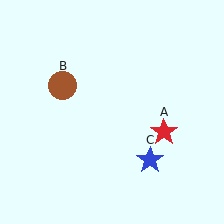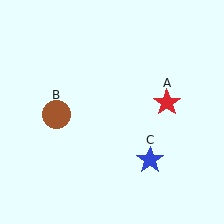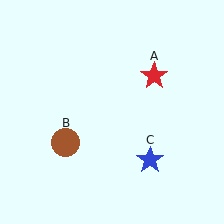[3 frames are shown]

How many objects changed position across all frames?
2 objects changed position: red star (object A), brown circle (object B).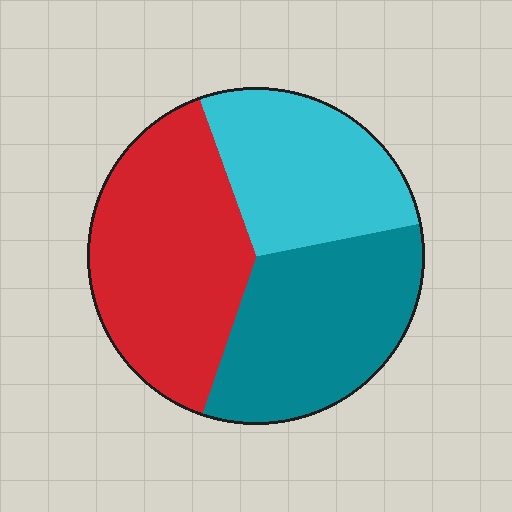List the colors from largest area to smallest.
From largest to smallest: red, teal, cyan.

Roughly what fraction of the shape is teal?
Teal takes up about one third (1/3) of the shape.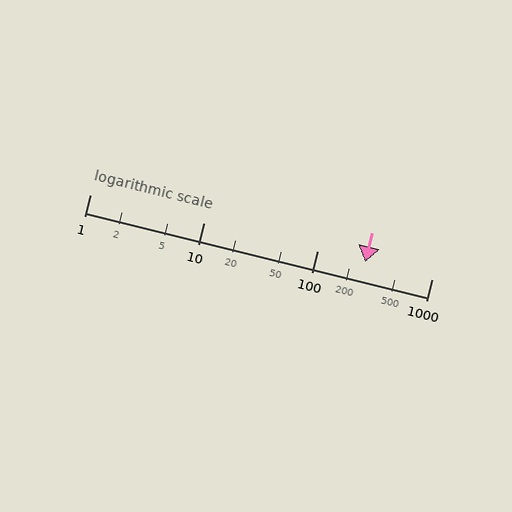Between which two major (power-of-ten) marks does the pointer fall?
The pointer is between 100 and 1000.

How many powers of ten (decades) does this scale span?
The scale spans 3 decades, from 1 to 1000.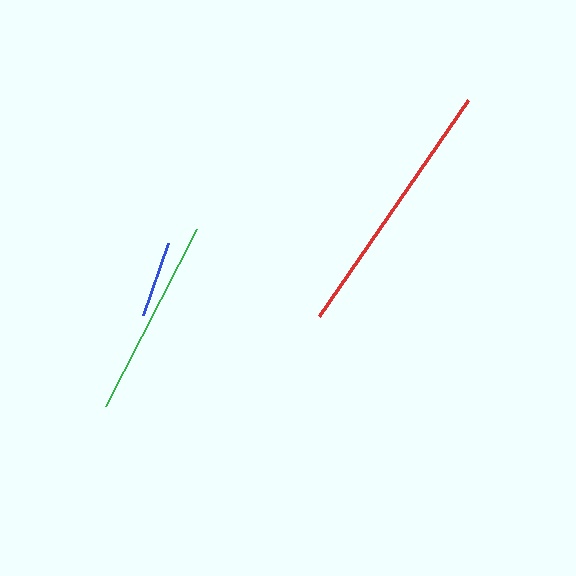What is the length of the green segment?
The green segment is approximately 199 pixels long.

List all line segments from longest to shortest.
From longest to shortest: red, green, blue.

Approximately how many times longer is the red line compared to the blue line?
The red line is approximately 3.4 times the length of the blue line.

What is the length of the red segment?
The red segment is approximately 263 pixels long.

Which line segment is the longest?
The red line is the longest at approximately 263 pixels.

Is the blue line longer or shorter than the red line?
The red line is longer than the blue line.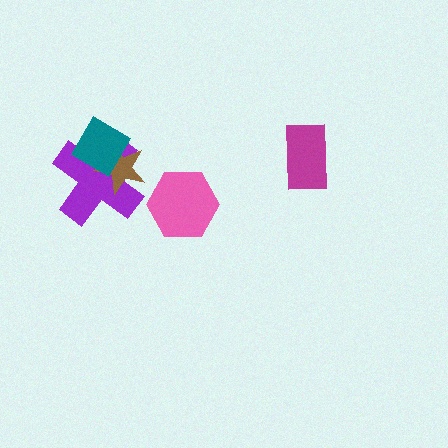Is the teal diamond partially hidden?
No, no other shape covers it.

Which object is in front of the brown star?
The teal diamond is in front of the brown star.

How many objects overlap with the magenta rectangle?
0 objects overlap with the magenta rectangle.